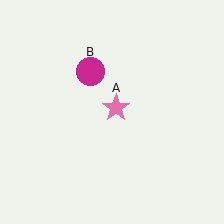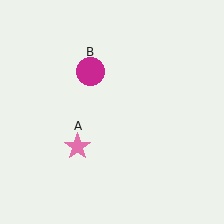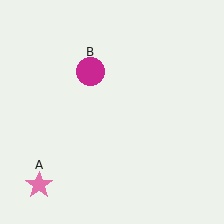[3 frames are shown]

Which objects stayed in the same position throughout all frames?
Magenta circle (object B) remained stationary.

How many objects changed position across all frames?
1 object changed position: pink star (object A).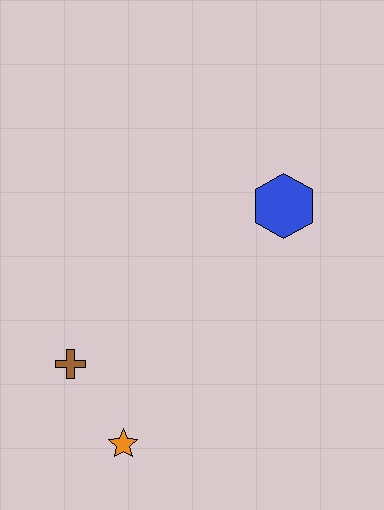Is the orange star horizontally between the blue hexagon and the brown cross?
Yes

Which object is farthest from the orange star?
The blue hexagon is farthest from the orange star.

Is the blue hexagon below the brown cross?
No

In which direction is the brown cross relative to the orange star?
The brown cross is above the orange star.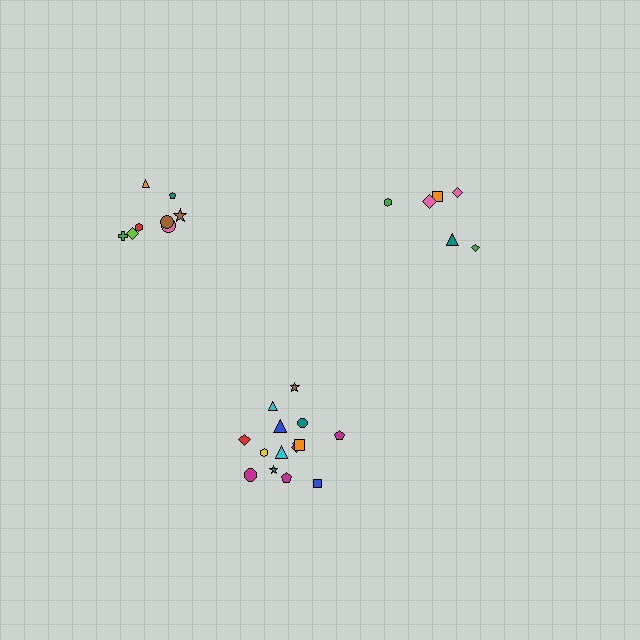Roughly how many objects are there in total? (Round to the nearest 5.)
Roughly 30 objects in total.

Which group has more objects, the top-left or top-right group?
The top-left group.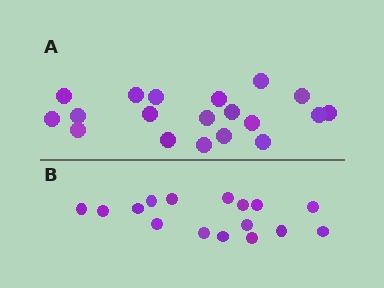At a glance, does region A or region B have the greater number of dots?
Region A (the top region) has more dots.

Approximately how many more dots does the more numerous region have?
Region A has just a few more — roughly 2 or 3 more dots than region B.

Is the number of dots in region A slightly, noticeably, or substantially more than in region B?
Region A has only slightly more — the two regions are fairly close. The ratio is roughly 1.2 to 1.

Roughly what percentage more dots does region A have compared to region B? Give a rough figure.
About 20% more.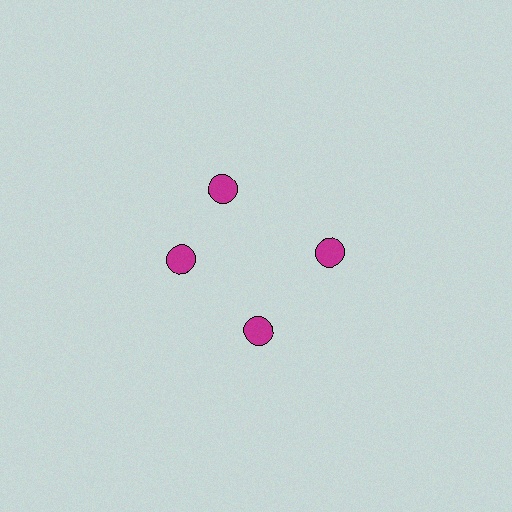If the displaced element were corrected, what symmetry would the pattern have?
It would have 4-fold rotational symmetry — the pattern would map onto itself every 90 degrees.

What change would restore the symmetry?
The symmetry would be restored by rotating it back into even spacing with its neighbors so that all 4 circles sit at equal angles and equal distance from the center.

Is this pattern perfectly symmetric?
No. The 4 magenta circles are arranged in a ring, but one element near the 12 o'clock position is rotated out of alignment along the ring, breaking the 4-fold rotational symmetry.